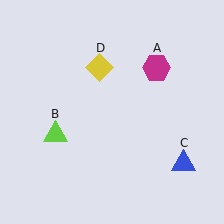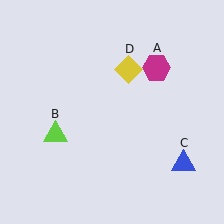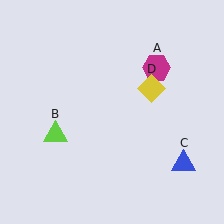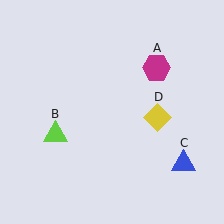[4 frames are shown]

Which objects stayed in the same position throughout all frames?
Magenta hexagon (object A) and lime triangle (object B) and blue triangle (object C) remained stationary.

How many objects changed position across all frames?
1 object changed position: yellow diamond (object D).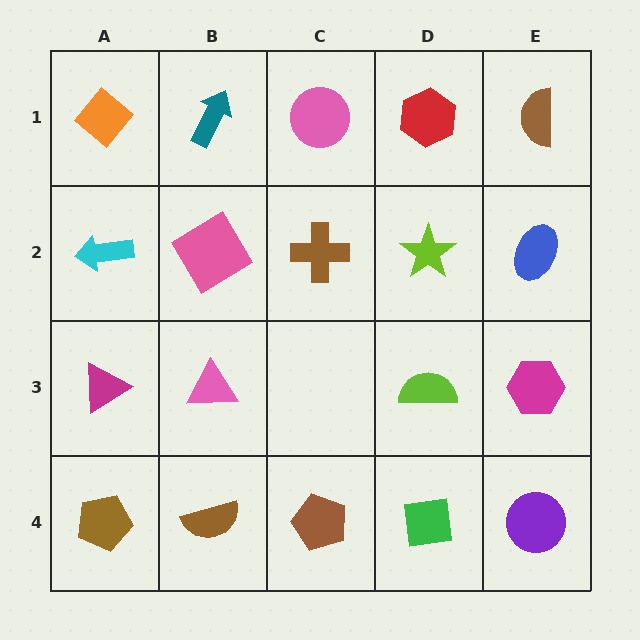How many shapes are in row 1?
5 shapes.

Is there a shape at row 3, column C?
No, that cell is empty.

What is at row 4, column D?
A green square.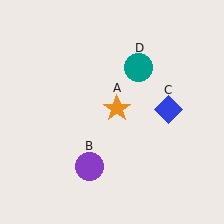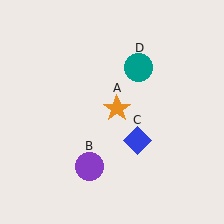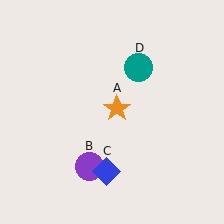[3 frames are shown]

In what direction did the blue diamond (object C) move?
The blue diamond (object C) moved down and to the left.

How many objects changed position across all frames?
1 object changed position: blue diamond (object C).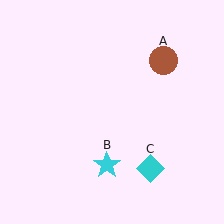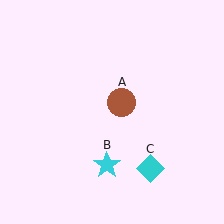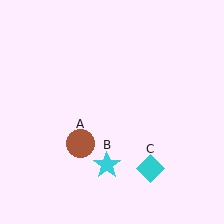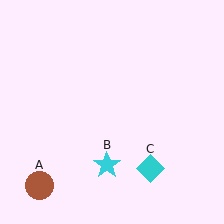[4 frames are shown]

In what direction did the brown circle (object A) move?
The brown circle (object A) moved down and to the left.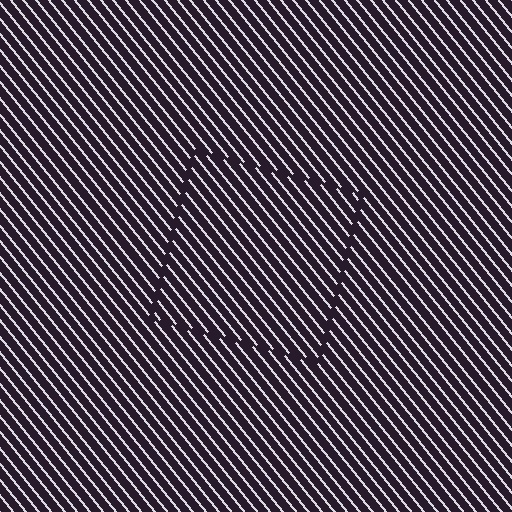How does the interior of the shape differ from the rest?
The interior of the shape contains the same grating, shifted by half a period — the contour is defined by the phase discontinuity where line-ends from the inner and outer gratings abut.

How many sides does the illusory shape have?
4 sides — the line-ends trace a square.